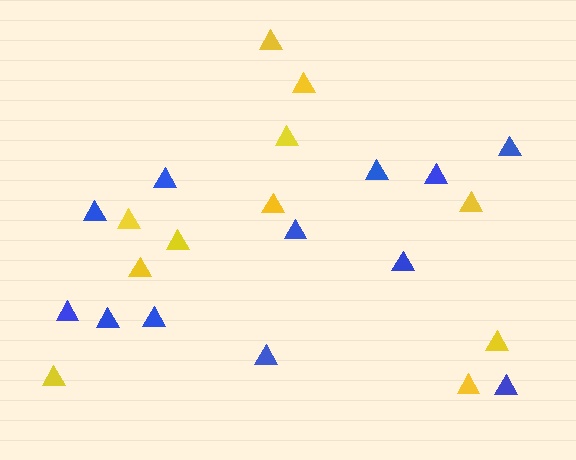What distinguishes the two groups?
There are 2 groups: one group of blue triangles (12) and one group of yellow triangles (11).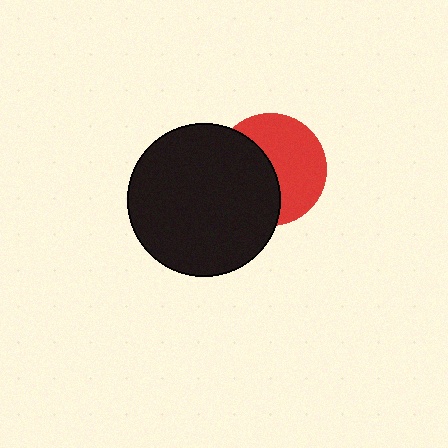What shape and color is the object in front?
The object in front is a black circle.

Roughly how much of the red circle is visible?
About half of it is visible (roughly 54%).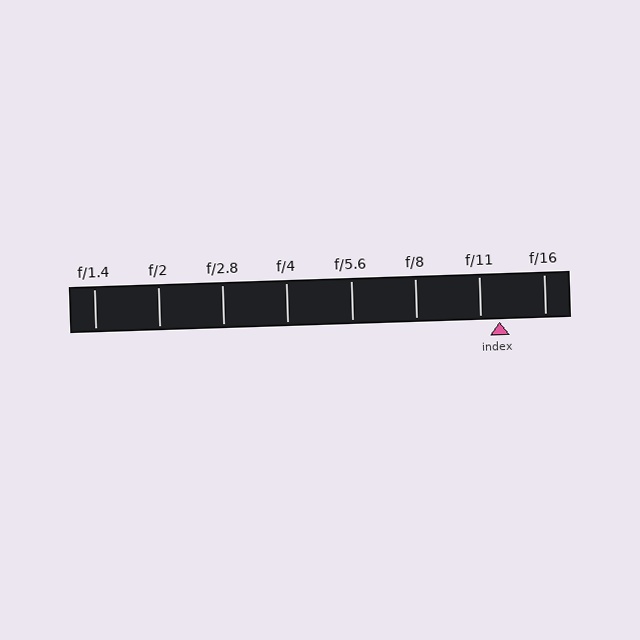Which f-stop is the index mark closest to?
The index mark is closest to f/11.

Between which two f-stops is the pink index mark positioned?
The index mark is between f/11 and f/16.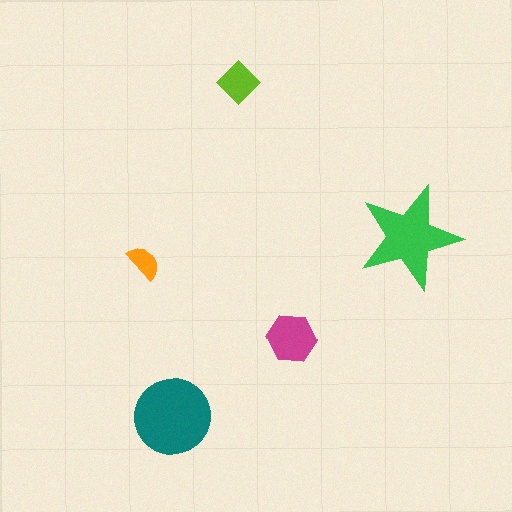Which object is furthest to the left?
The orange semicircle is leftmost.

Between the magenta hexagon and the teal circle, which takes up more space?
The teal circle.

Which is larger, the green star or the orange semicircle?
The green star.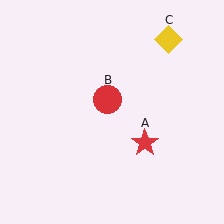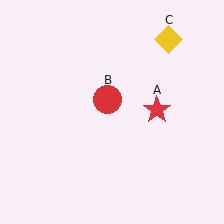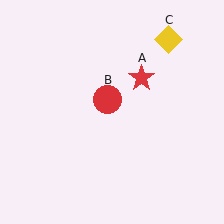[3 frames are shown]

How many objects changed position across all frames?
1 object changed position: red star (object A).